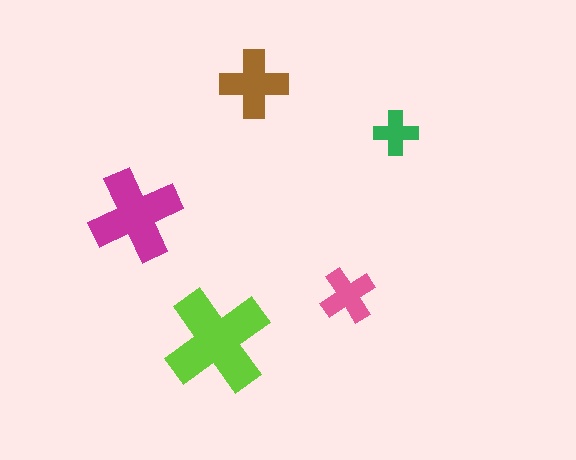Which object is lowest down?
The lime cross is bottommost.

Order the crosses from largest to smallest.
the lime one, the magenta one, the brown one, the pink one, the green one.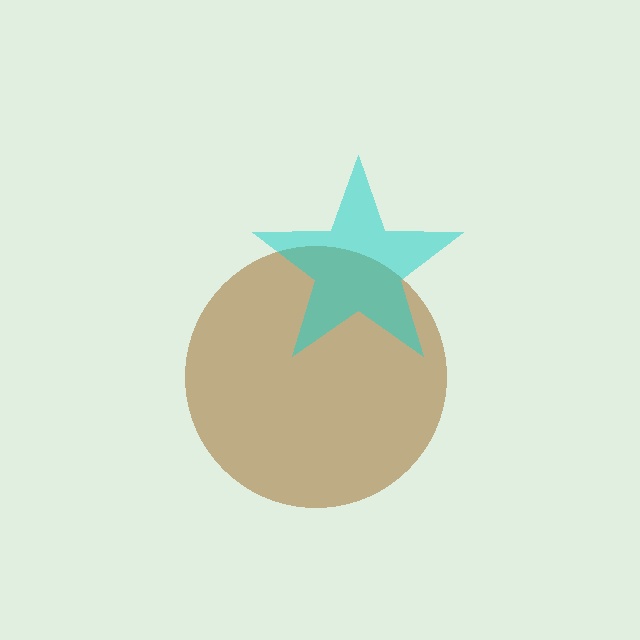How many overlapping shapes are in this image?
There are 2 overlapping shapes in the image.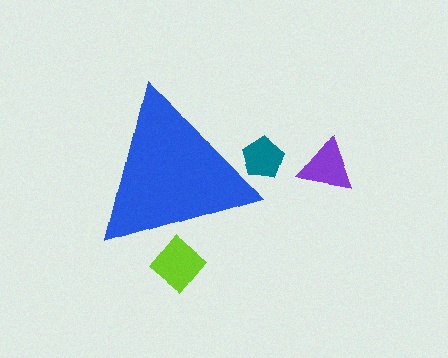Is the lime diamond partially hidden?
Yes, the lime diamond is partially hidden behind the blue triangle.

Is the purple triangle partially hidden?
No, the purple triangle is fully visible.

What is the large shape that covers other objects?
A blue triangle.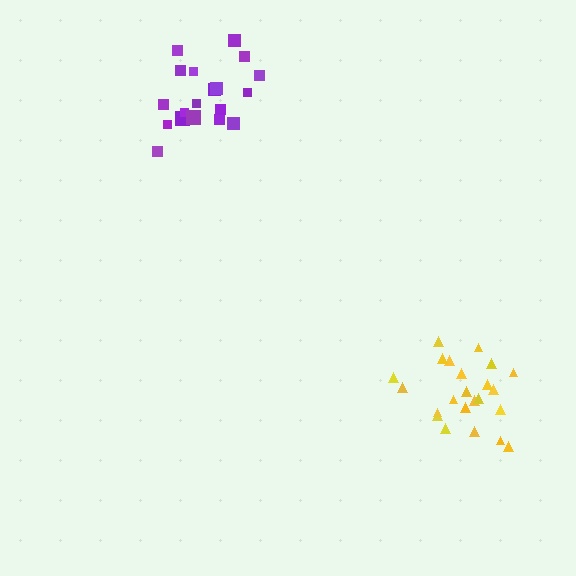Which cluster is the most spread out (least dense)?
Purple.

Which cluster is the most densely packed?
Yellow.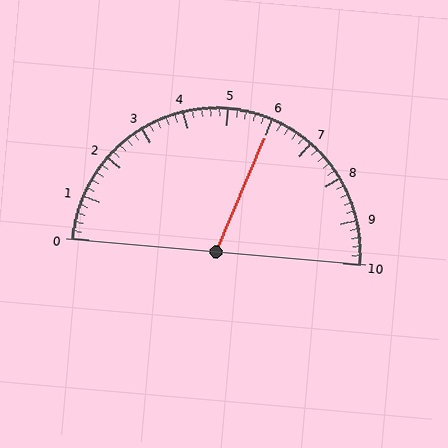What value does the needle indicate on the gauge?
The needle indicates approximately 6.0.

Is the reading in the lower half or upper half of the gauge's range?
The reading is in the upper half of the range (0 to 10).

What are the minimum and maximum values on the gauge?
The gauge ranges from 0 to 10.